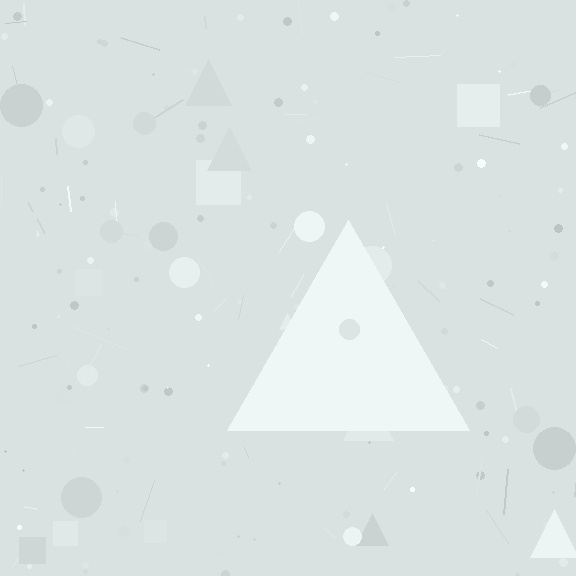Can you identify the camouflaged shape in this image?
The camouflaged shape is a triangle.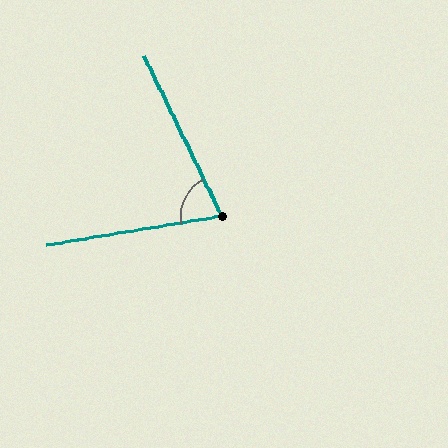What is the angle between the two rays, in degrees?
Approximately 73 degrees.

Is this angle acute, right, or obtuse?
It is acute.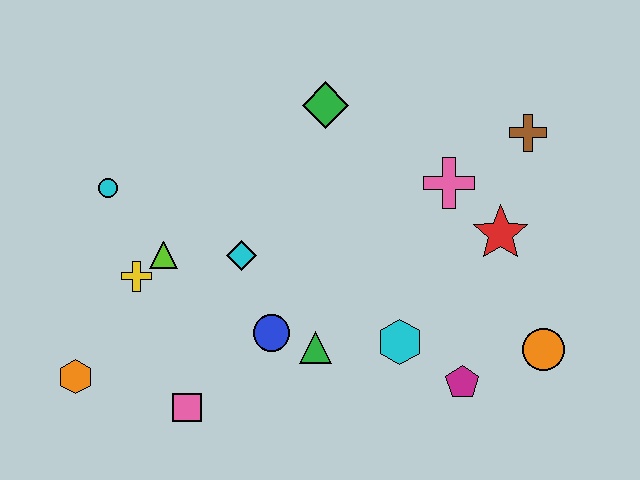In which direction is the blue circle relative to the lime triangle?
The blue circle is to the right of the lime triangle.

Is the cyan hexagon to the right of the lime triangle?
Yes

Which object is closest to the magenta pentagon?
The cyan hexagon is closest to the magenta pentagon.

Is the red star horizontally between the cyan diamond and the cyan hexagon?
No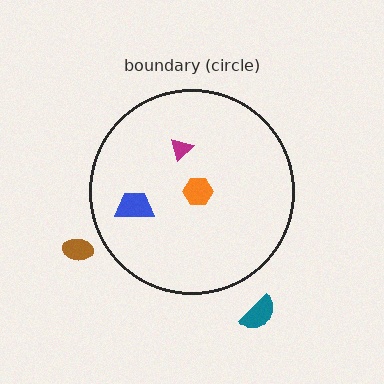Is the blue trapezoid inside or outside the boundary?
Inside.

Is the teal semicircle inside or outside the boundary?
Outside.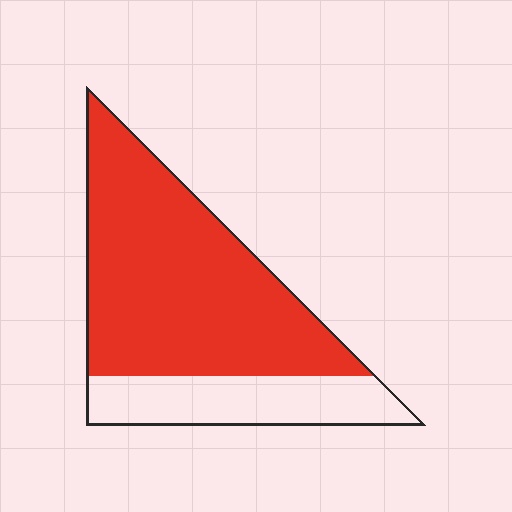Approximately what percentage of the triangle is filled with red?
Approximately 75%.